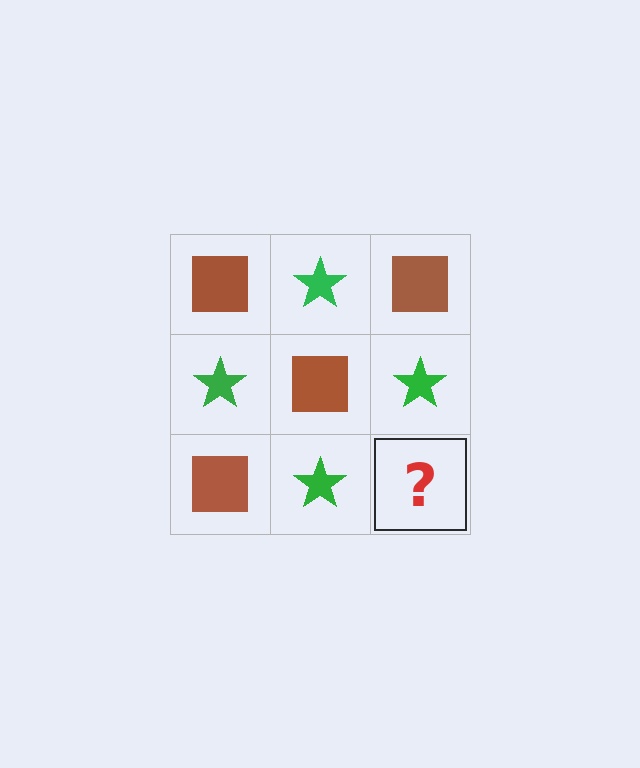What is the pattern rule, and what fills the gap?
The rule is that it alternates brown square and green star in a checkerboard pattern. The gap should be filled with a brown square.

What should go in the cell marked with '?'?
The missing cell should contain a brown square.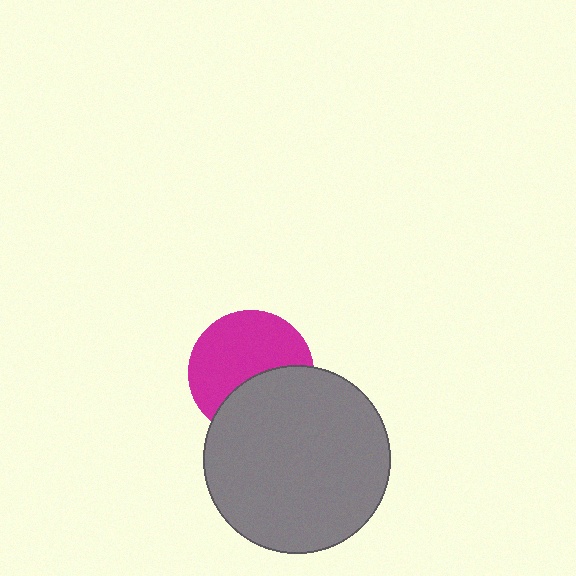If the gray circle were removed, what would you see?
You would see the complete magenta circle.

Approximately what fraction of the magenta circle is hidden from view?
Roughly 39% of the magenta circle is hidden behind the gray circle.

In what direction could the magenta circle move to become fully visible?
The magenta circle could move up. That would shift it out from behind the gray circle entirely.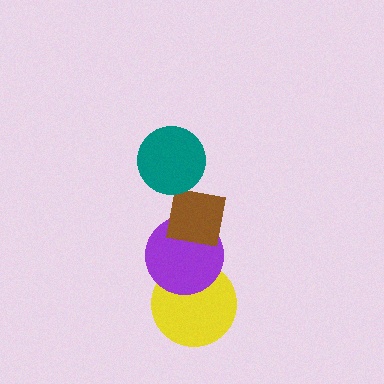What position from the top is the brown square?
The brown square is 2nd from the top.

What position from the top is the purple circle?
The purple circle is 3rd from the top.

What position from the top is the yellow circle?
The yellow circle is 4th from the top.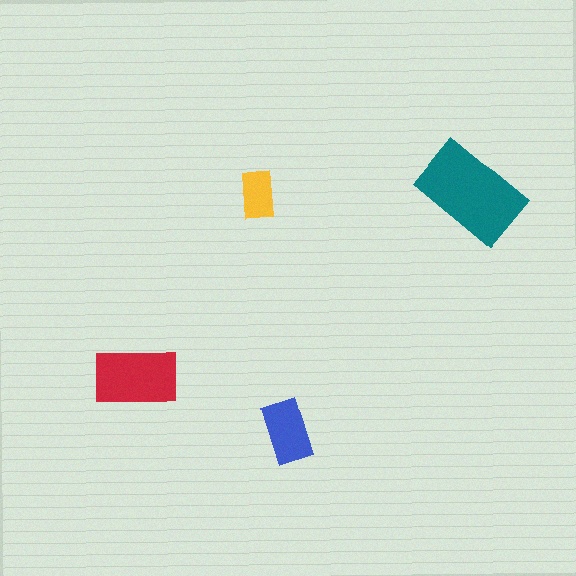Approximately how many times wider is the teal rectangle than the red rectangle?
About 1.5 times wider.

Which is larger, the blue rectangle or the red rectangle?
The red one.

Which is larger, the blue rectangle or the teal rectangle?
The teal one.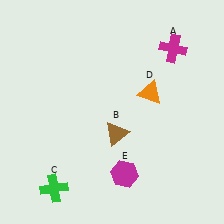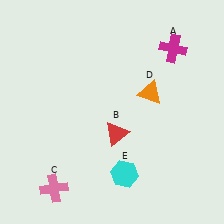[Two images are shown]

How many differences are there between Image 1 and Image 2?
There are 3 differences between the two images.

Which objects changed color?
B changed from brown to red. C changed from green to pink. E changed from magenta to cyan.